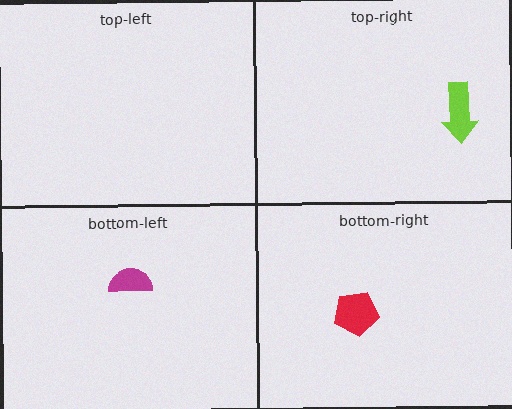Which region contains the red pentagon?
The bottom-right region.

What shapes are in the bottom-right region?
The red pentagon.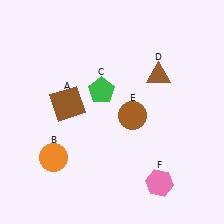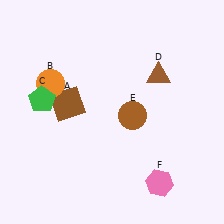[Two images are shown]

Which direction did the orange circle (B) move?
The orange circle (B) moved up.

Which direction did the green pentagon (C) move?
The green pentagon (C) moved left.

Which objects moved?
The objects that moved are: the orange circle (B), the green pentagon (C).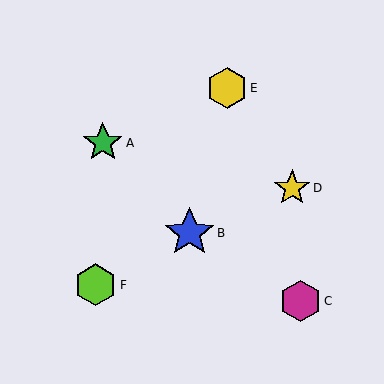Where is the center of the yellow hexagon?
The center of the yellow hexagon is at (227, 88).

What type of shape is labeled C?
Shape C is a magenta hexagon.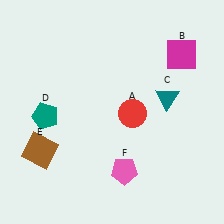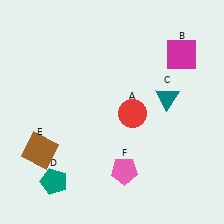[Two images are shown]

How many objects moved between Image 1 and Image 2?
1 object moved between the two images.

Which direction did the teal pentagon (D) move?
The teal pentagon (D) moved down.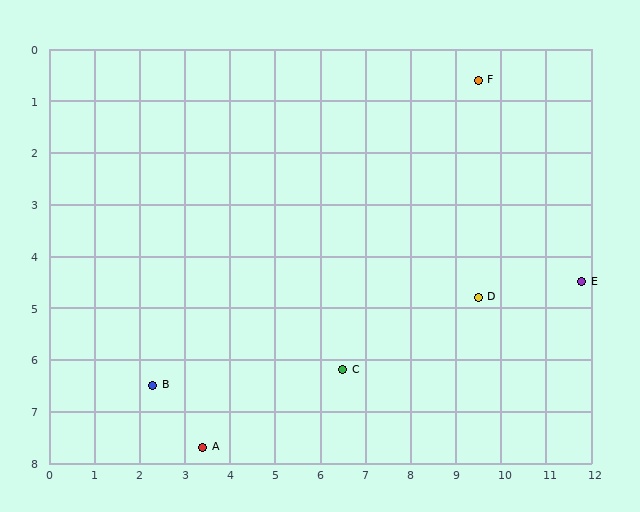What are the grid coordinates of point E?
Point E is at approximately (11.8, 4.5).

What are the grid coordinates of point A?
Point A is at approximately (3.4, 7.7).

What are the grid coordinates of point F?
Point F is at approximately (9.5, 0.6).